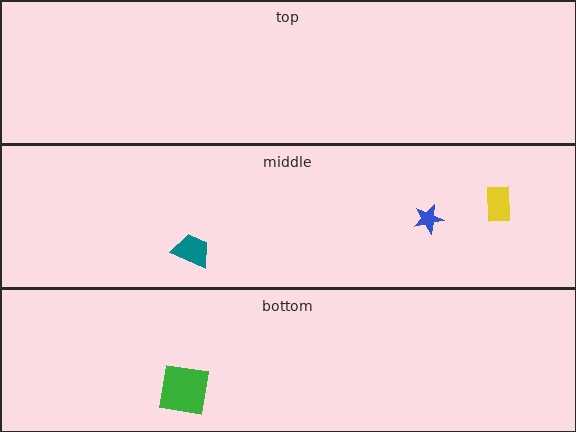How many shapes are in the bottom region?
1.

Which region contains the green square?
The bottom region.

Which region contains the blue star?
The middle region.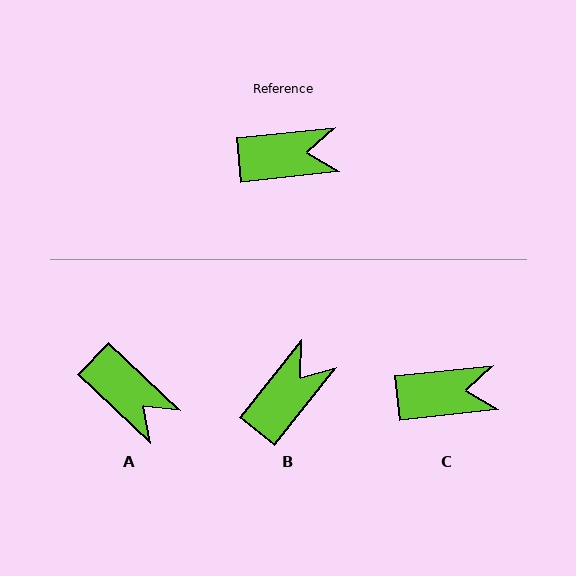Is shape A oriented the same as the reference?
No, it is off by about 49 degrees.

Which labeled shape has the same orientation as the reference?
C.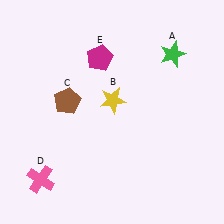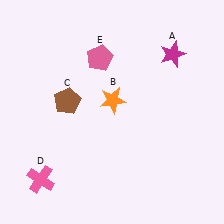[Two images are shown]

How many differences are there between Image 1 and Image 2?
There are 3 differences between the two images.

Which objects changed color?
A changed from green to magenta. B changed from yellow to orange. E changed from magenta to pink.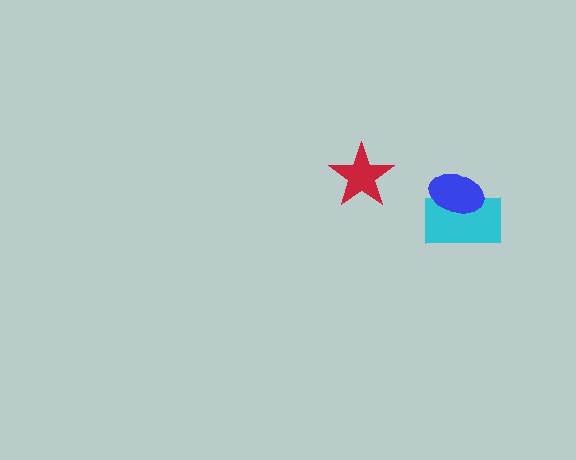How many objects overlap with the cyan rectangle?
1 object overlaps with the cyan rectangle.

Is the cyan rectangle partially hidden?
Yes, it is partially covered by another shape.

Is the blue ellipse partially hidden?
No, no other shape covers it.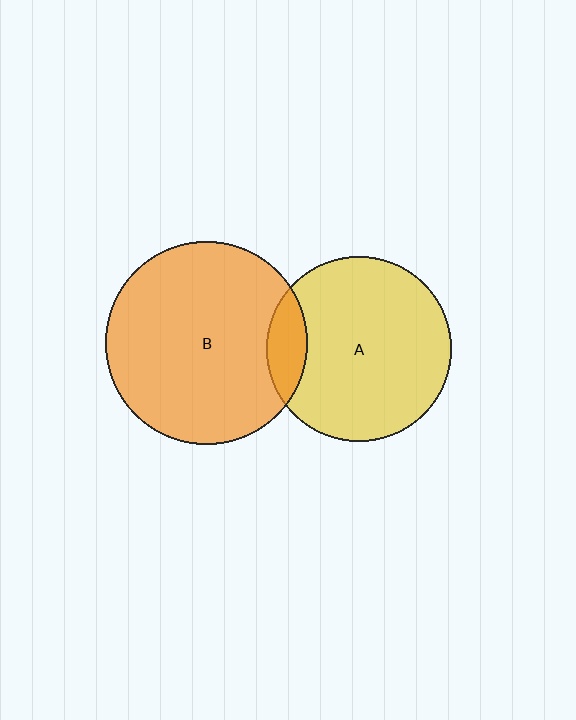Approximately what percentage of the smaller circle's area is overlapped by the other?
Approximately 10%.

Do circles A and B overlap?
Yes.